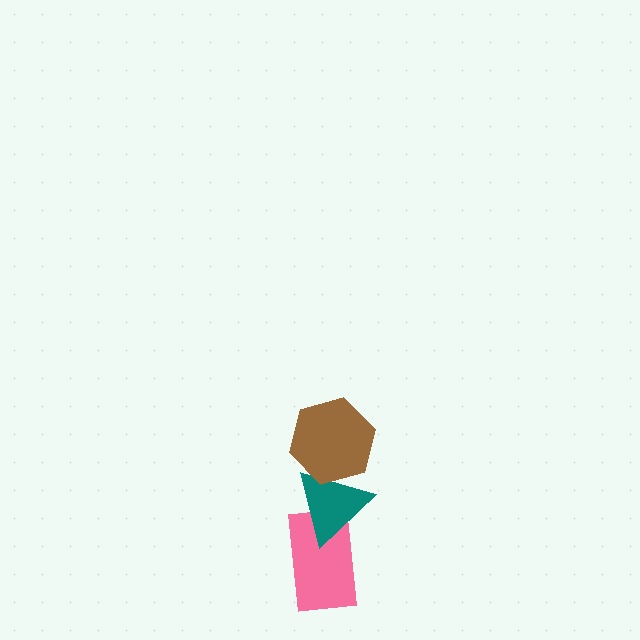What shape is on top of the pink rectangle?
The teal triangle is on top of the pink rectangle.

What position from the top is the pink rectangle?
The pink rectangle is 3rd from the top.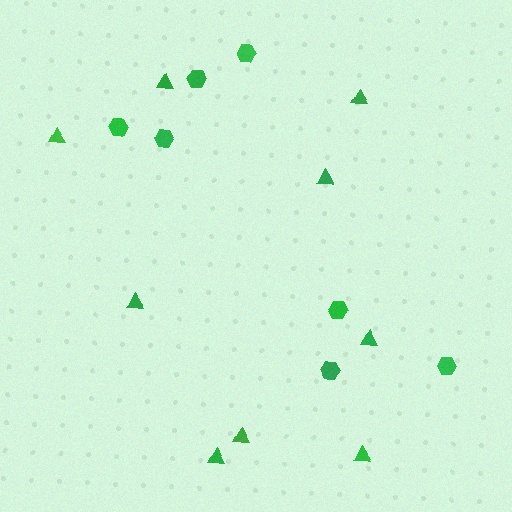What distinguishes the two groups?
There are 2 groups: one group of hexagons (7) and one group of triangles (9).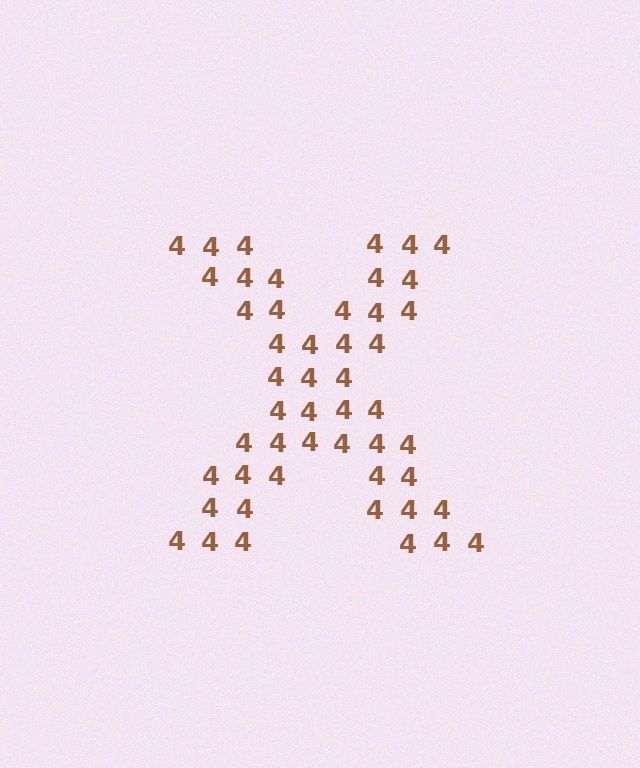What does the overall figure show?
The overall figure shows the letter X.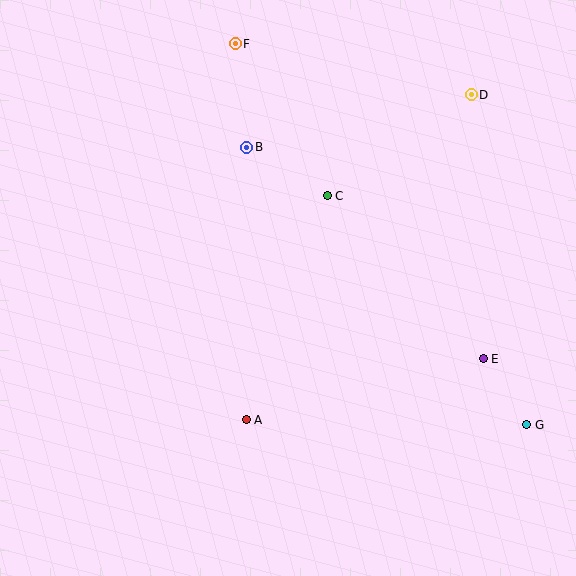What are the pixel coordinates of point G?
Point G is at (527, 425).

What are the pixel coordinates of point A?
Point A is at (246, 420).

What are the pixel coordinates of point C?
Point C is at (327, 196).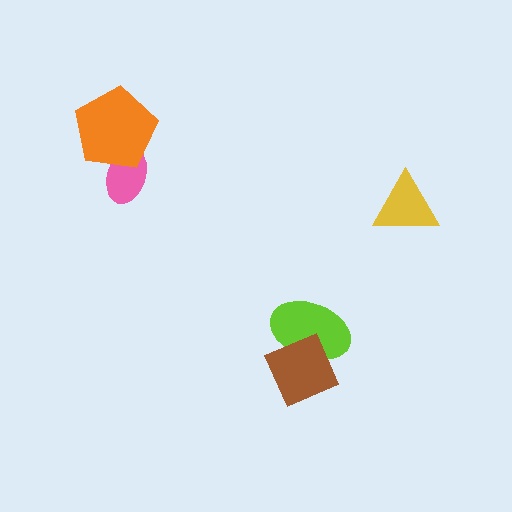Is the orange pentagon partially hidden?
No, no other shape covers it.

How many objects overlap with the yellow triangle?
0 objects overlap with the yellow triangle.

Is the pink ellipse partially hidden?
Yes, it is partially covered by another shape.